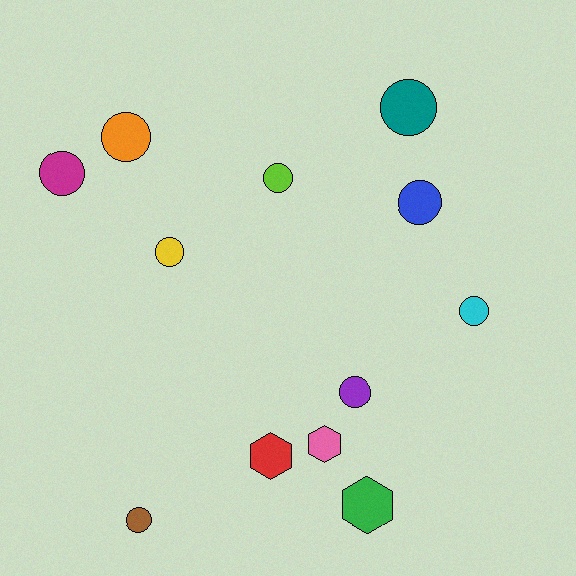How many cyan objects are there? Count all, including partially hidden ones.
There is 1 cyan object.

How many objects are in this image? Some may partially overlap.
There are 12 objects.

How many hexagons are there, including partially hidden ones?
There are 3 hexagons.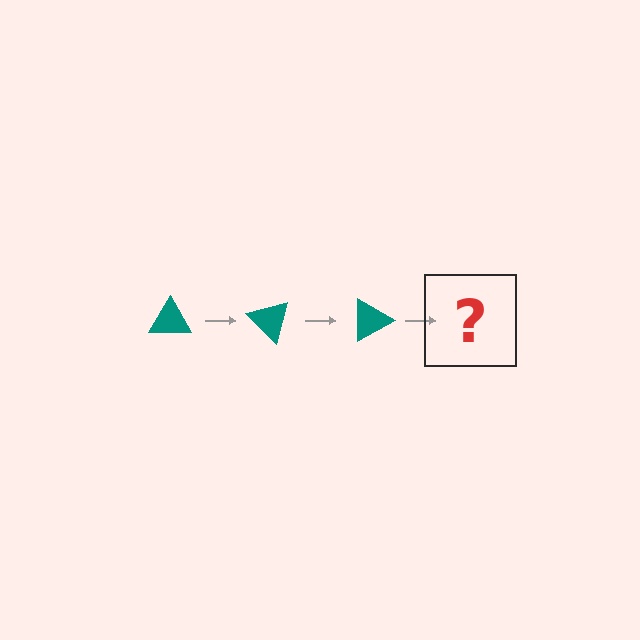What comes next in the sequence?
The next element should be a teal triangle rotated 135 degrees.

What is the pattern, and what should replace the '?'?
The pattern is that the triangle rotates 45 degrees each step. The '?' should be a teal triangle rotated 135 degrees.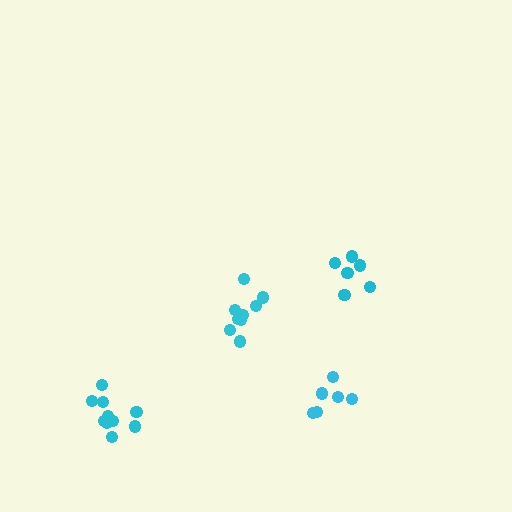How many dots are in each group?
Group 1: 6 dots, Group 2: 9 dots, Group 3: 6 dots, Group 4: 10 dots (31 total).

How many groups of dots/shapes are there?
There are 4 groups.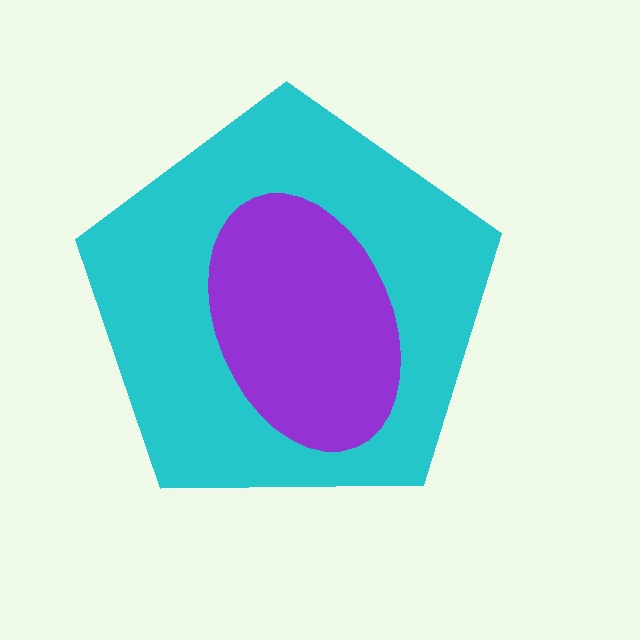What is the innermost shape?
The purple ellipse.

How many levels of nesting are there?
2.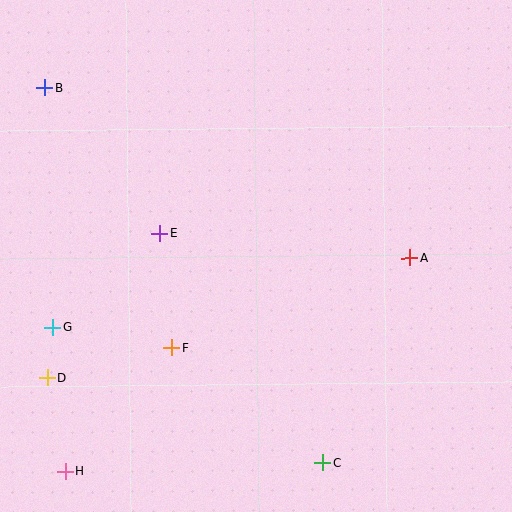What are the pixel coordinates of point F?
Point F is at (172, 348).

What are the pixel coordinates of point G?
Point G is at (53, 327).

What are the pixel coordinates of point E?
Point E is at (159, 233).